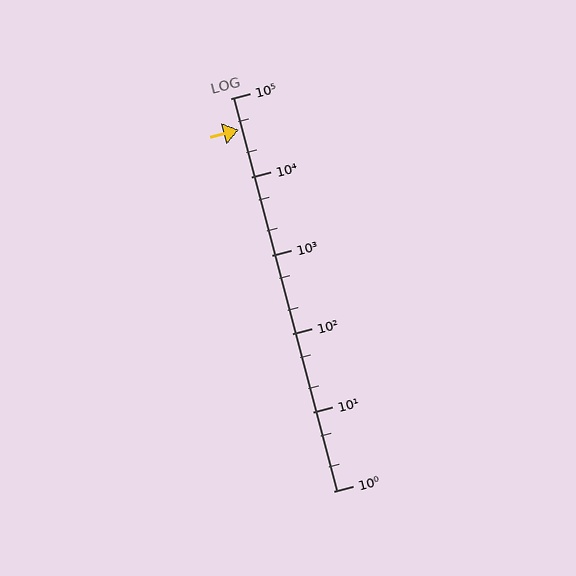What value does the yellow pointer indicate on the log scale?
The pointer indicates approximately 40000.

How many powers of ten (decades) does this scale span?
The scale spans 5 decades, from 1 to 100000.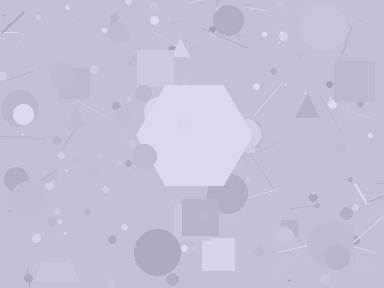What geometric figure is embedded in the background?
A hexagon is embedded in the background.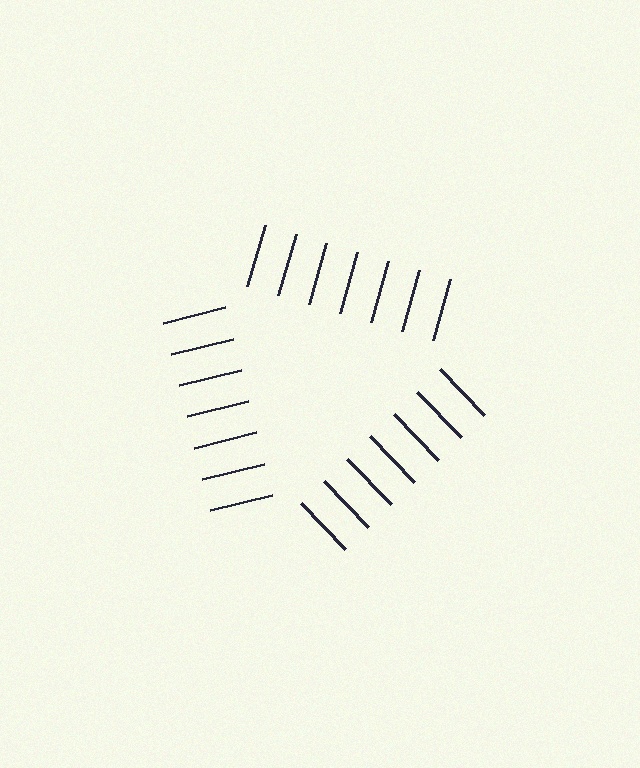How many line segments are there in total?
21 — 7 along each of the 3 edges.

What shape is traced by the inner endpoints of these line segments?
An illusory triangle — the line segments terminate on its edges but no continuous stroke is drawn.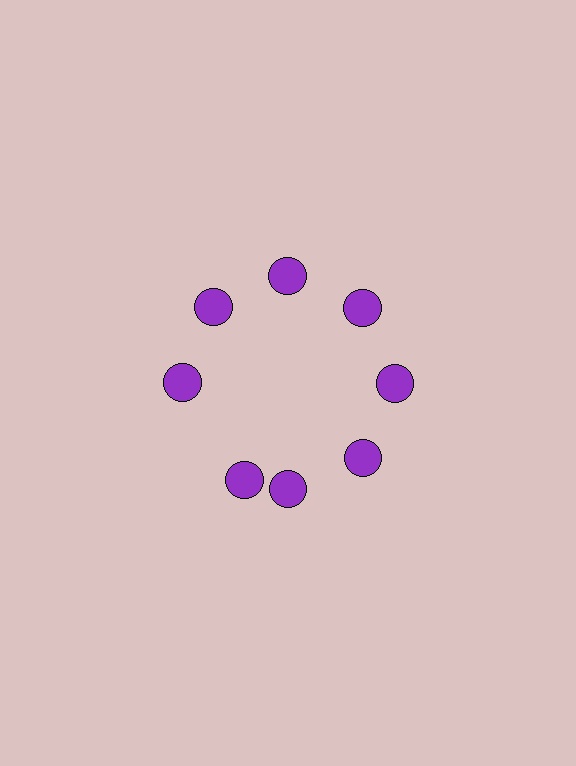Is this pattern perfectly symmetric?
No. The 8 purple circles are arranged in a ring, but one element near the 8 o'clock position is rotated out of alignment along the ring, breaking the 8-fold rotational symmetry.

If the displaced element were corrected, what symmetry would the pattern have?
It would have 8-fold rotational symmetry — the pattern would map onto itself every 45 degrees.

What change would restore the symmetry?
The symmetry would be restored by rotating it back into even spacing with its neighbors so that all 8 circles sit at equal angles and equal distance from the center.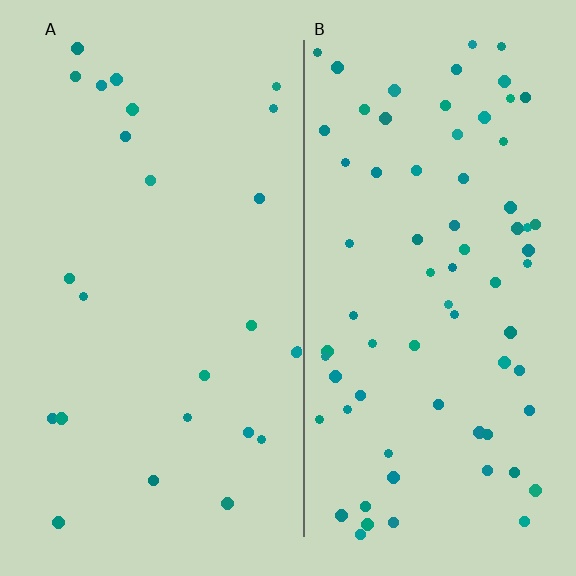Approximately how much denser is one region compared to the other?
Approximately 2.9× — region B over region A.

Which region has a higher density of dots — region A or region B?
B (the right).